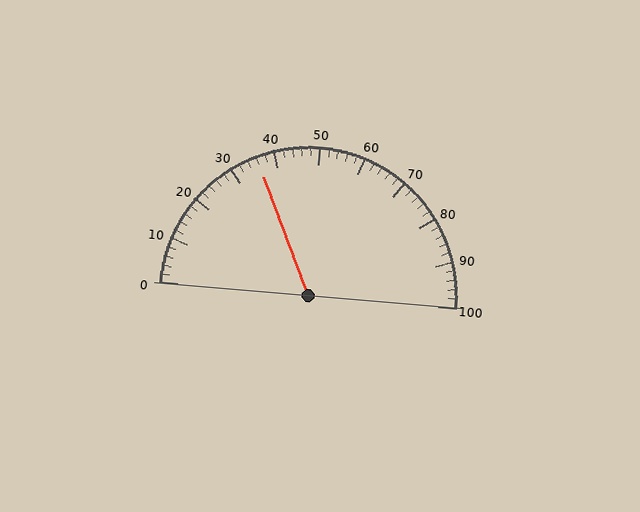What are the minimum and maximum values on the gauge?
The gauge ranges from 0 to 100.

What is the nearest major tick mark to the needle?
The nearest major tick mark is 40.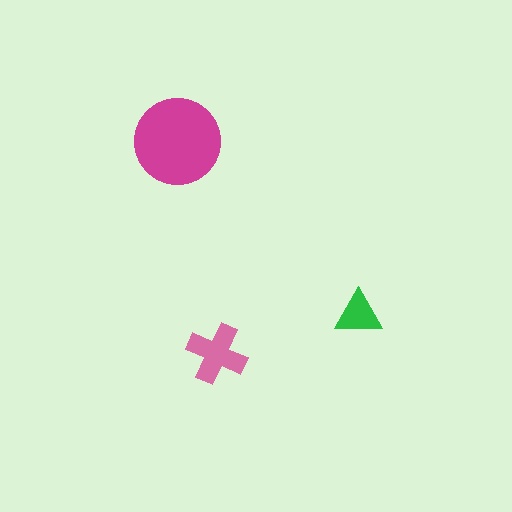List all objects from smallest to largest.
The green triangle, the pink cross, the magenta circle.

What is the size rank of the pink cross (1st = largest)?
2nd.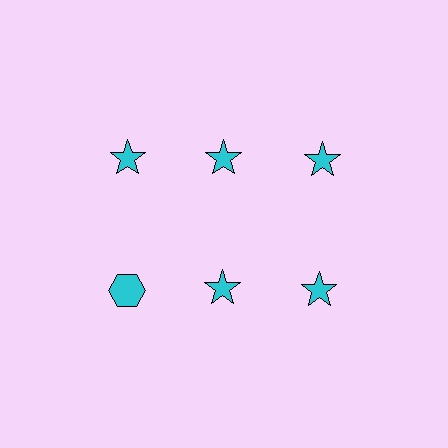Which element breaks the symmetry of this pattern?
The cyan hexagon in the second row, leftmost column breaks the symmetry. All other shapes are cyan stars.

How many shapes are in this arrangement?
There are 6 shapes arranged in a grid pattern.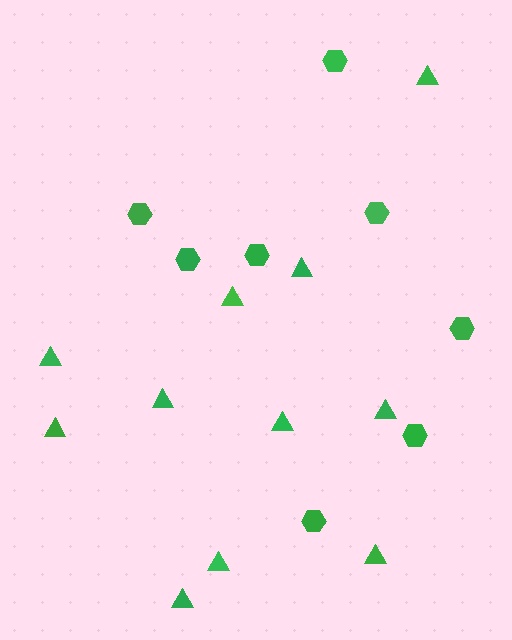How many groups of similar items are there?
There are 2 groups: one group of hexagons (8) and one group of triangles (11).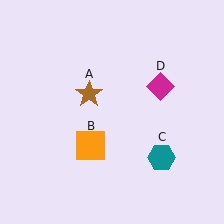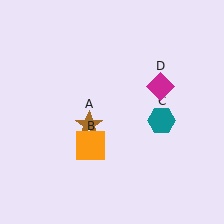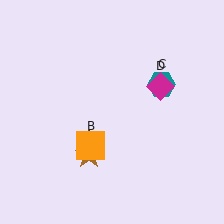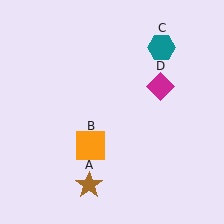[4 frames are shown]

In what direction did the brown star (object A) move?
The brown star (object A) moved down.